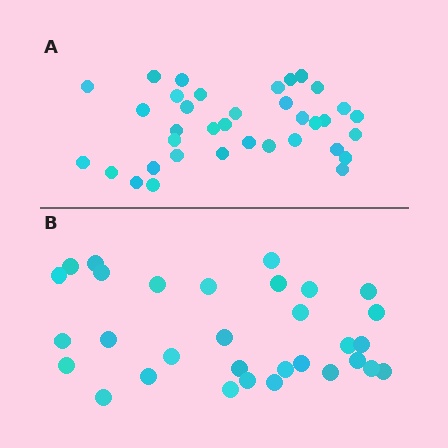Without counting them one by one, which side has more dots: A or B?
Region A (the top region) has more dots.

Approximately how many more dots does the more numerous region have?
Region A has about 5 more dots than region B.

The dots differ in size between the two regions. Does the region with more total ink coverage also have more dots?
No. Region B has more total ink coverage because its dots are larger, but region A actually contains more individual dots. Total area can be misleading — the number of items is what matters here.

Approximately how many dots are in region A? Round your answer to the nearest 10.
About 40 dots. (The exact count is 36, which rounds to 40.)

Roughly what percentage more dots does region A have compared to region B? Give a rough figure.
About 15% more.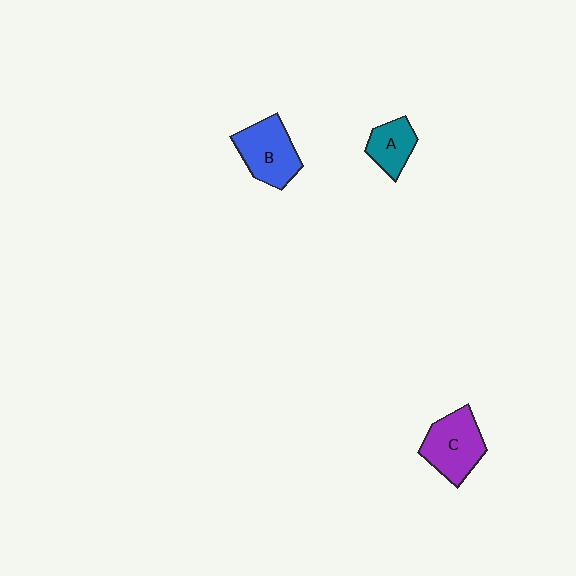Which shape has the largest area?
Shape C (purple).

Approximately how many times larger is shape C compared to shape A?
Approximately 1.6 times.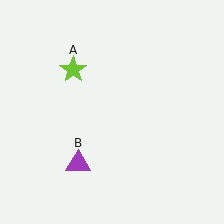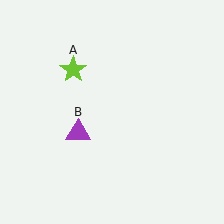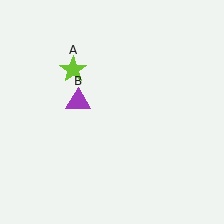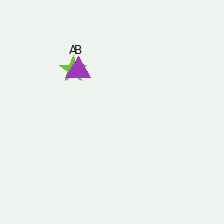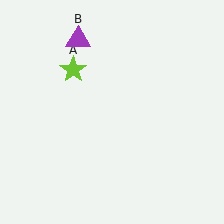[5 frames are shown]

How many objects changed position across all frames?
1 object changed position: purple triangle (object B).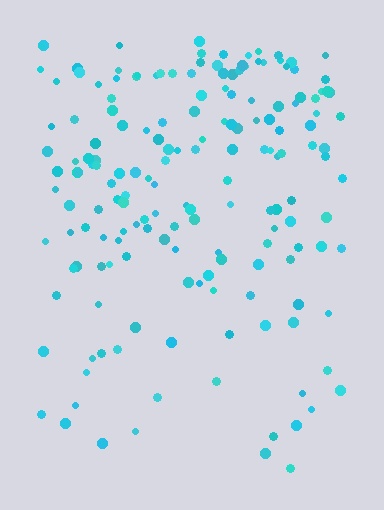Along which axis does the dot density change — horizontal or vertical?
Vertical.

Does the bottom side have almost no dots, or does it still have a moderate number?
Still a moderate number, just noticeably fewer than the top.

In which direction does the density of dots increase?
From bottom to top, with the top side densest.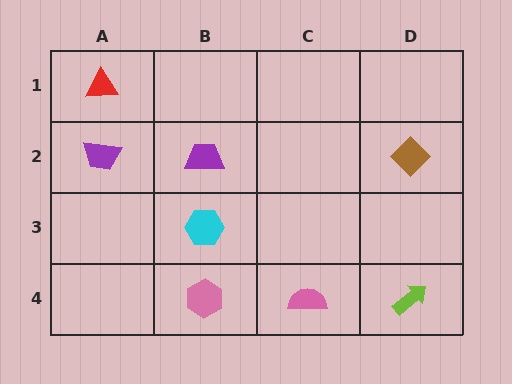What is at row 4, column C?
A pink semicircle.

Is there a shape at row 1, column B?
No, that cell is empty.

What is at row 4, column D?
A lime arrow.